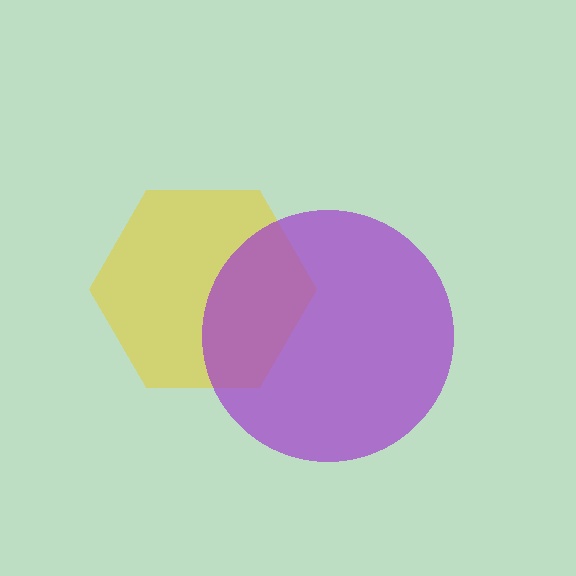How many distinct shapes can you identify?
There are 2 distinct shapes: a yellow hexagon, a purple circle.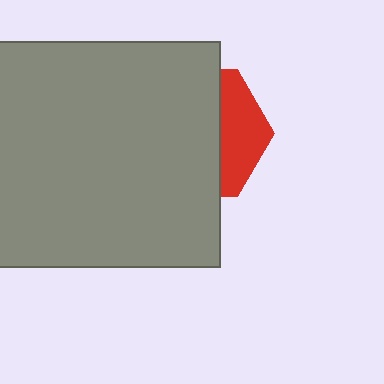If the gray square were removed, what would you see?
You would see the complete red hexagon.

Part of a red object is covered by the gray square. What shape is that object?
It is a hexagon.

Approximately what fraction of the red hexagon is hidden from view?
Roughly 68% of the red hexagon is hidden behind the gray square.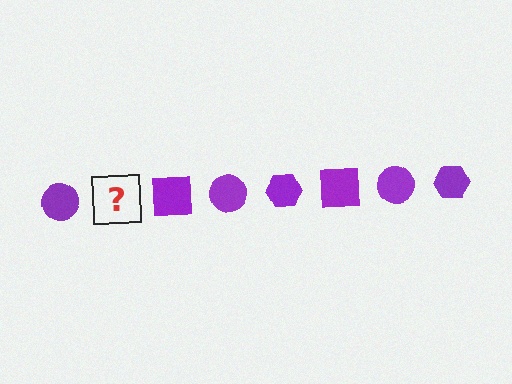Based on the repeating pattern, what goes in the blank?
The blank should be a purple hexagon.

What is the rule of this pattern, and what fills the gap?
The rule is that the pattern cycles through circle, hexagon, square shapes in purple. The gap should be filled with a purple hexagon.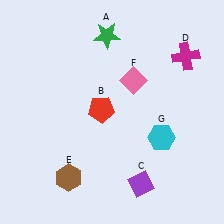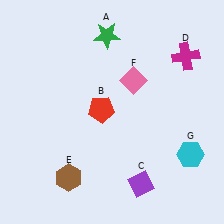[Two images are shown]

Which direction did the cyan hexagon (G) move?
The cyan hexagon (G) moved right.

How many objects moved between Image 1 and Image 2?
1 object moved between the two images.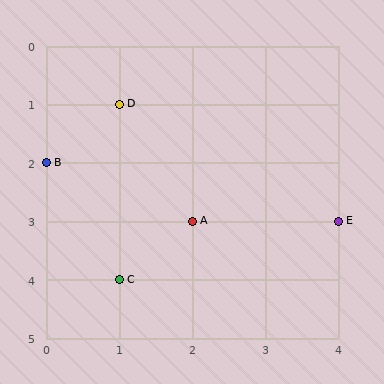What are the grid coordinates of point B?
Point B is at grid coordinates (0, 2).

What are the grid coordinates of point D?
Point D is at grid coordinates (1, 1).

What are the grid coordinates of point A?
Point A is at grid coordinates (2, 3).